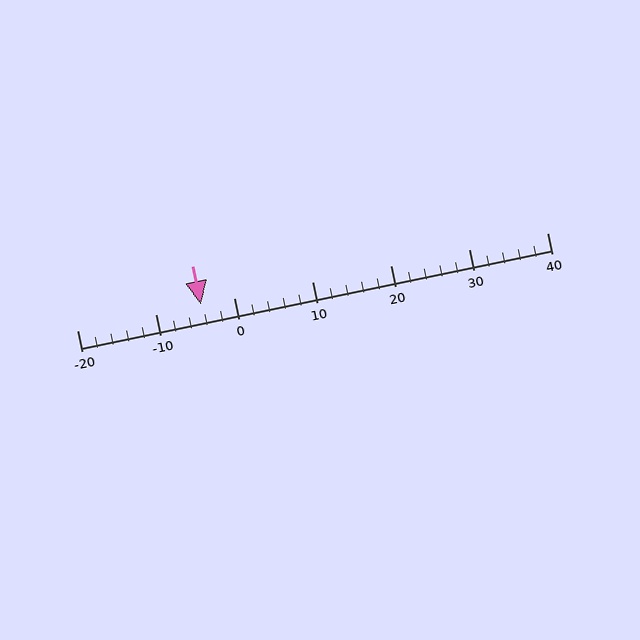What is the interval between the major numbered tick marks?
The major tick marks are spaced 10 units apart.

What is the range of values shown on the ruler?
The ruler shows values from -20 to 40.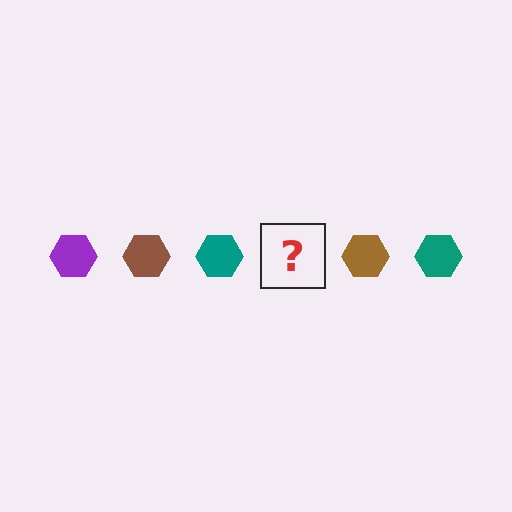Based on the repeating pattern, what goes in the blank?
The blank should be a purple hexagon.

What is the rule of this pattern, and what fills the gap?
The rule is that the pattern cycles through purple, brown, teal hexagons. The gap should be filled with a purple hexagon.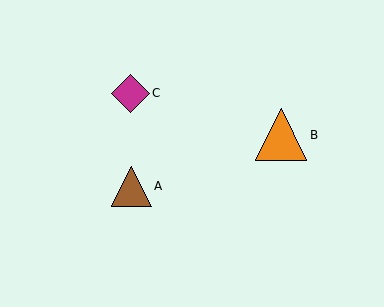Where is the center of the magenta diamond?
The center of the magenta diamond is at (130, 93).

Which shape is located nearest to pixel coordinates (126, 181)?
The brown triangle (labeled A) at (131, 186) is nearest to that location.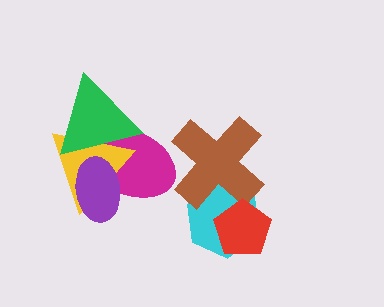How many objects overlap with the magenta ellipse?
3 objects overlap with the magenta ellipse.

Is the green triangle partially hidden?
No, no other shape covers it.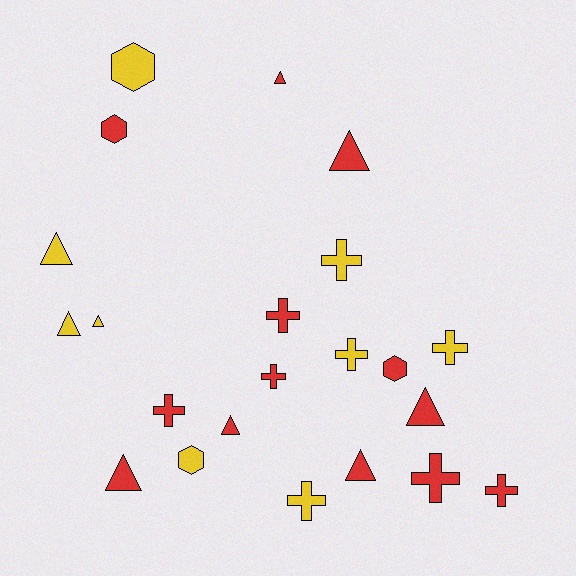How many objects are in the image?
There are 22 objects.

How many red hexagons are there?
There are 2 red hexagons.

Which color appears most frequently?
Red, with 13 objects.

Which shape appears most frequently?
Triangle, with 9 objects.